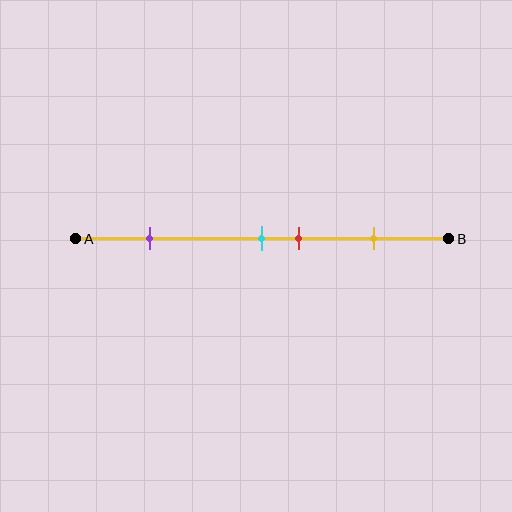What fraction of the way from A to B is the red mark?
The red mark is approximately 60% (0.6) of the way from A to B.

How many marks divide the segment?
There are 4 marks dividing the segment.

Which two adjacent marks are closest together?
The cyan and red marks are the closest adjacent pair.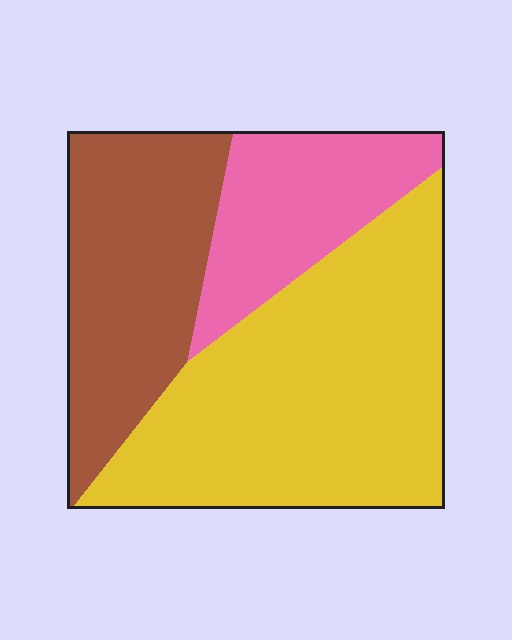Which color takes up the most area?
Yellow, at roughly 50%.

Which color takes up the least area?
Pink, at roughly 20%.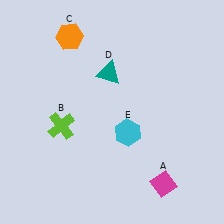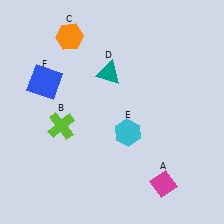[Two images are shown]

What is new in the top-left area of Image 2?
A blue square (F) was added in the top-left area of Image 2.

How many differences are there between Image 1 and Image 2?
There is 1 difference between the two images.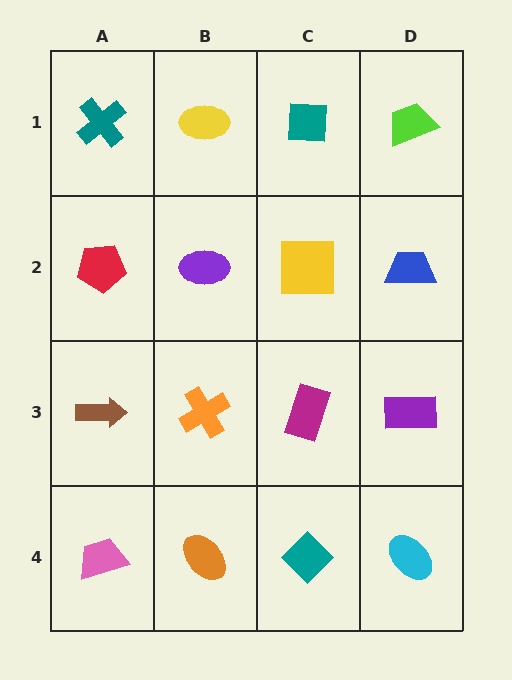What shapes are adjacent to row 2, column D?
A lime trapezoid (row 1, column D), a purple rectangle (row 3, column D), a yellow square (row 2, column C).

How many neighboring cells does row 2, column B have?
4.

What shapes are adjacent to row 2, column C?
A teal square (row 1, column C), a magenta rectangle (row 3, column C), a purple ellipse (row 2, column B), a blue trapezoid (row 2, column D).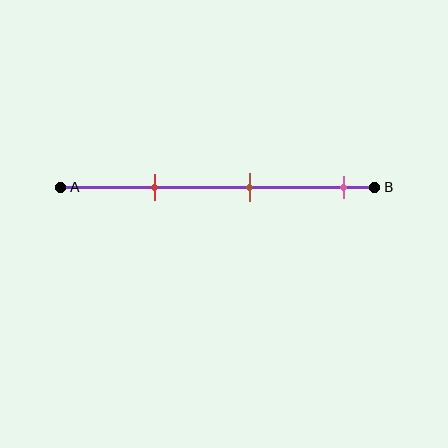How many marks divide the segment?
There are 3 marks dividing the segment.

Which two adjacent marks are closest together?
The red and brown marks are the closest adjacent pair.